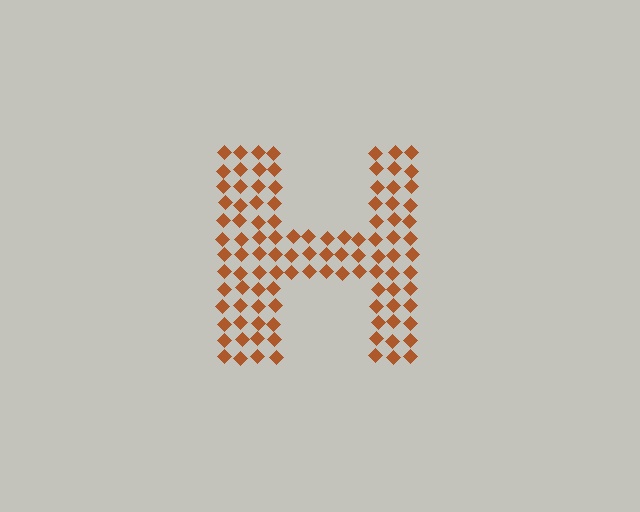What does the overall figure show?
The overall figure shows the letter H.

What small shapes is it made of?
It is made of small diamonds.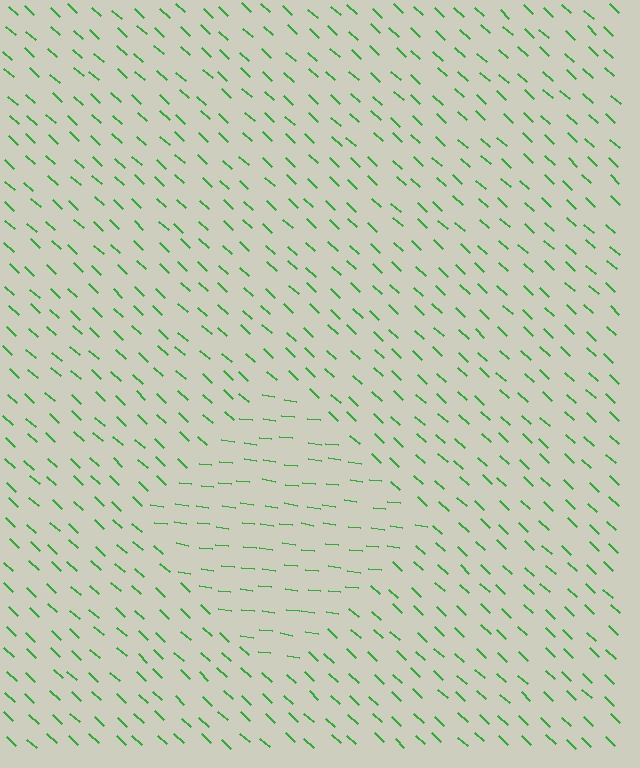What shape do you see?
I see a diamond.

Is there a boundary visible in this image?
Yes, there is a texture boundary formed by a change in line orientation.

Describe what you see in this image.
The image is filled with small green line segments. A diamond region in the image has lines oriented differently from the surrounding lines, creating a visible texture boundary.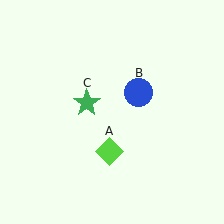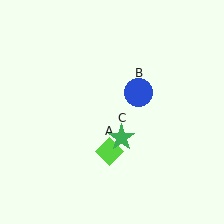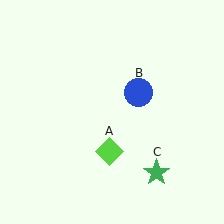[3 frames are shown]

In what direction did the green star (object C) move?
The green star (object C) moved down and to the right.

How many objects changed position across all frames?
1 object changed position: green star (object C).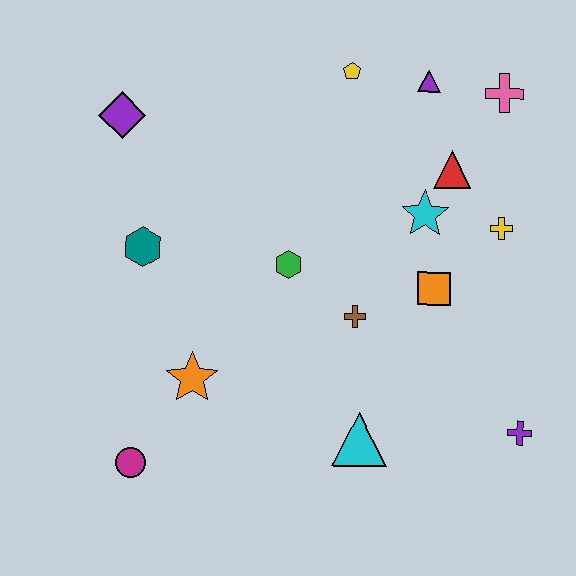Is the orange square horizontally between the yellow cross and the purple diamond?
Yes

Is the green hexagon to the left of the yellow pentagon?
Yes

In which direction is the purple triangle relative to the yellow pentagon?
The purple triangle is to the right of the yellow pentagon.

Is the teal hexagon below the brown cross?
No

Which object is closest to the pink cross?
The purple triangle is closest to the pink cross.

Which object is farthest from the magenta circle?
The pink cross is farthest from the magenta circle.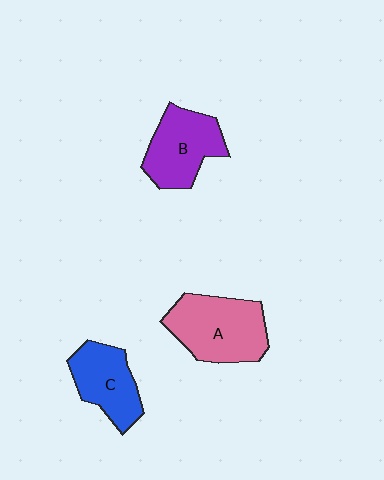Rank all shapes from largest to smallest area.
From largest to smallest: A (pink), B (purple), C (blue).